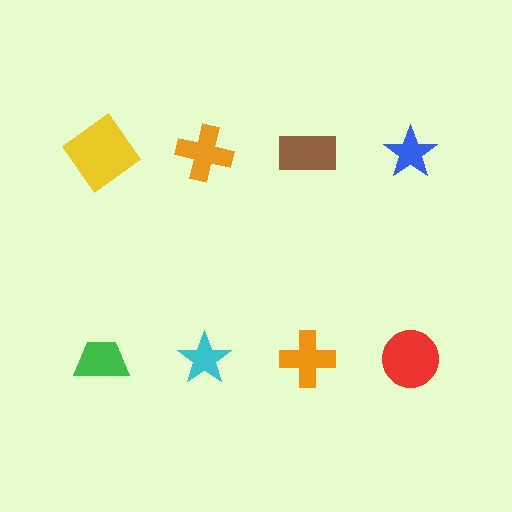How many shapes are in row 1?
4 shapes.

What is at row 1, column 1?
A yellow diamond.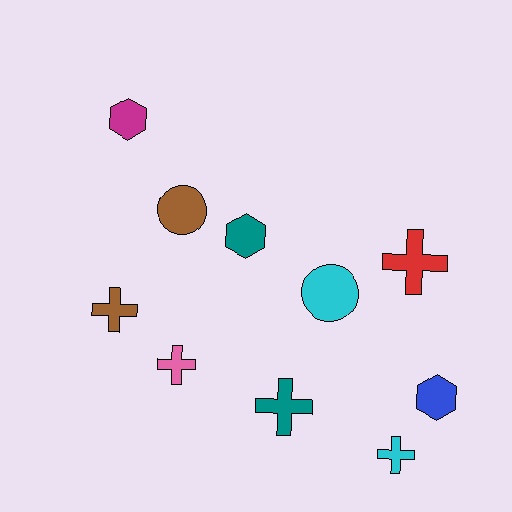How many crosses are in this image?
There are 5 crosses.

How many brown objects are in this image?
There are 2 brown objects.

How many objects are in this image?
There are 10 objects.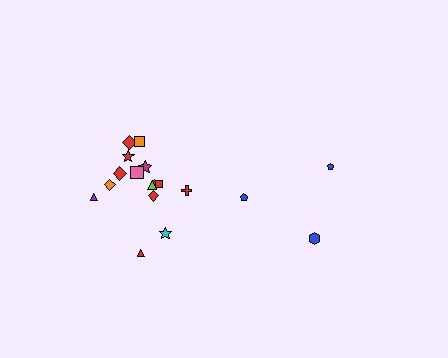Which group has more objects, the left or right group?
The left group.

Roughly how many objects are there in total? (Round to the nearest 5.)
Roughly 20 objects in total.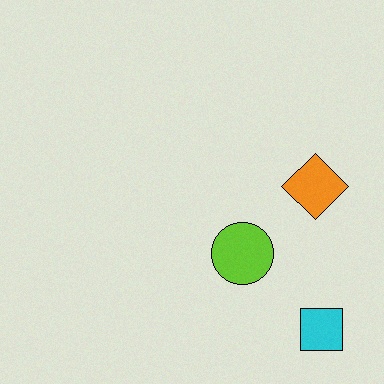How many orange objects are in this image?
There is 1 orange object.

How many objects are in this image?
There are 3 objects.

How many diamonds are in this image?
There is 1 diamond.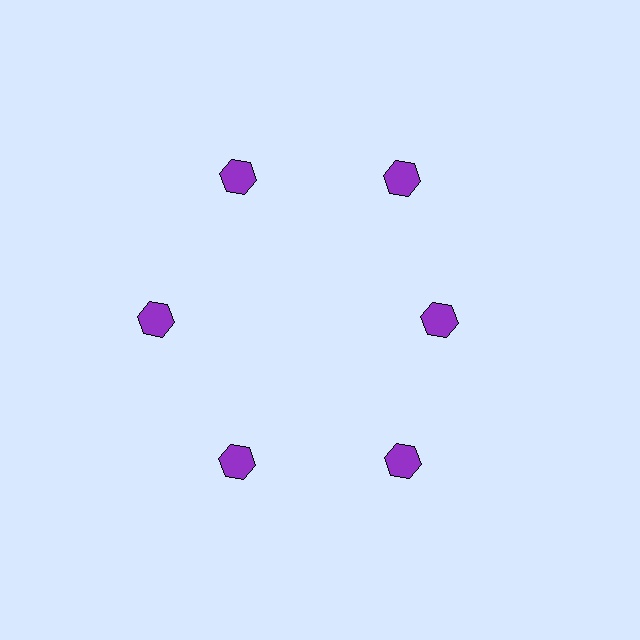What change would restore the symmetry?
The symmetry would be restored by moving it outward, back onto the ring so that all 6 hexagons sit at equal angles and equal distance from the center.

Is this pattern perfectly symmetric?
No. The 6 purple hexagons are arranged in a ring, but one element near the 3 o'clock position is pulled inward toward the center, breaking the 6-fold rotational symmetry.